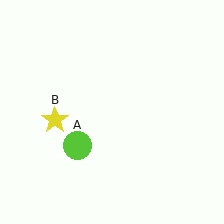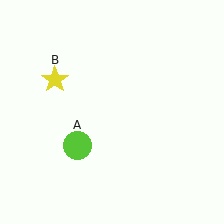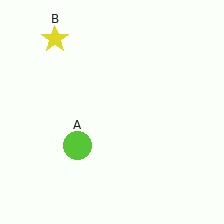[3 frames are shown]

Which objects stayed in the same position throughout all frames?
Lime circle (object A) remained stationary.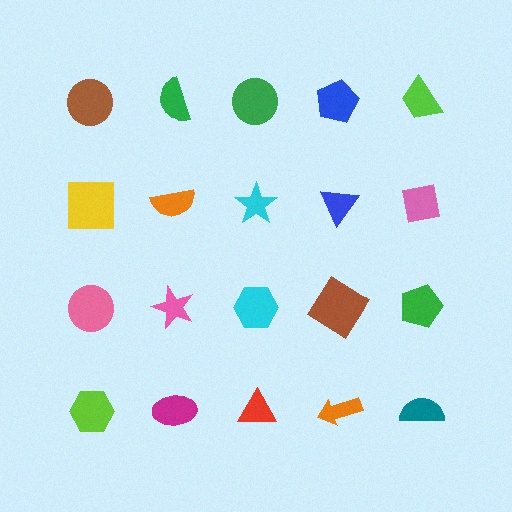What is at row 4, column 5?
A teal semicircle.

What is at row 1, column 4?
A blue pentagon.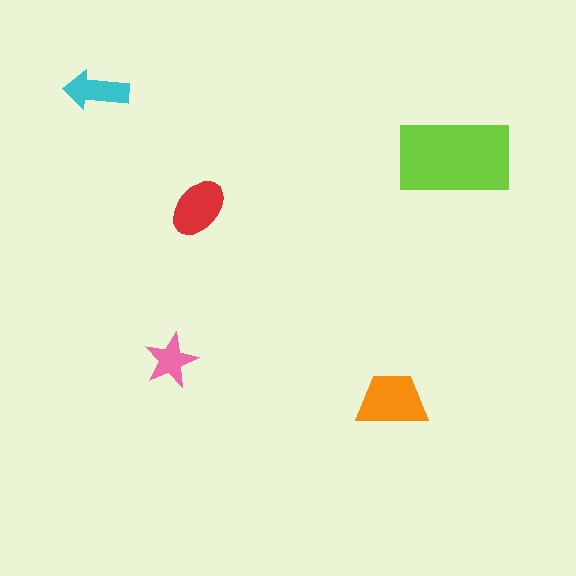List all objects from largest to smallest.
The lime rectangle, the orange trapezoid, the red ellipse, the cyan arrow, the pink star.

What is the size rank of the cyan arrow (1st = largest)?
4th.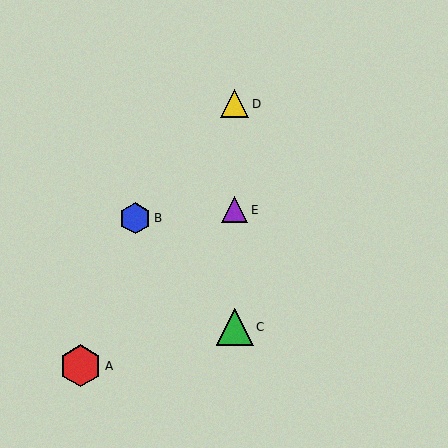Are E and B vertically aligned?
No, E is at x≈235 and B is at x≈135.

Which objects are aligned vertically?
Objects C, D, E are aligned vertically.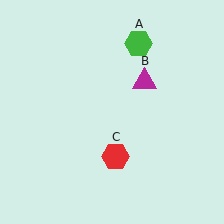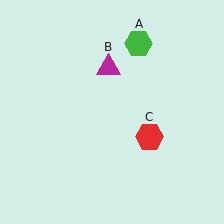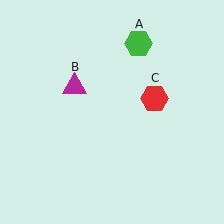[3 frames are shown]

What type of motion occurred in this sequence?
The magenta triangle (object B), red hexagon (object C) rotated counterclockwise around the center of the scene.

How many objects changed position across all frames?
2 objects changed position: magenta triangle (object B), red hexagon (object C).